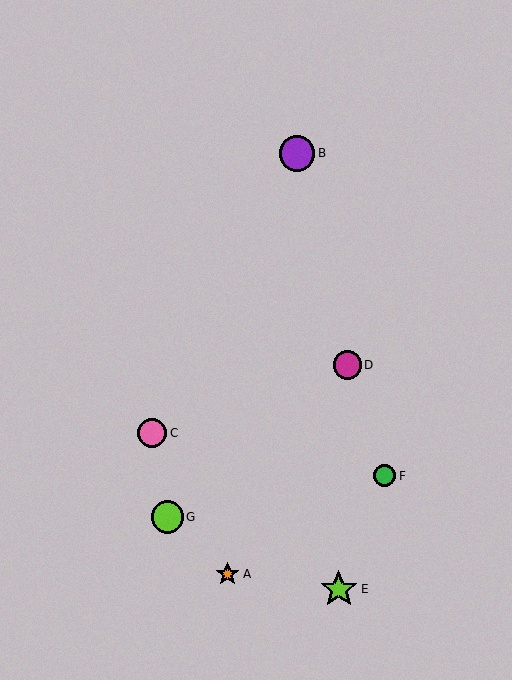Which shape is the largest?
The lime star (labeled E) is the largest.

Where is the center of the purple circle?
The center of the purple circle is at (297, 153).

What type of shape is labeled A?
Shape A is an orange star.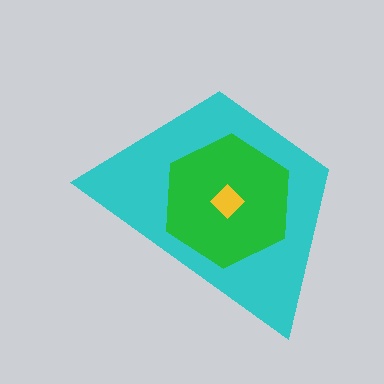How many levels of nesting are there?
3.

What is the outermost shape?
The cyan trapezoid.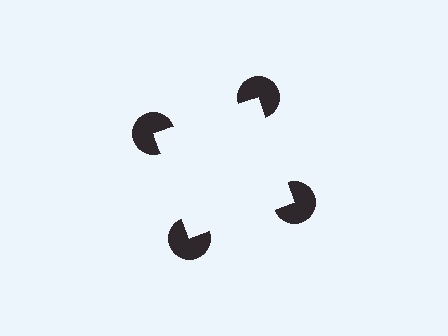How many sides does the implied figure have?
4 sides.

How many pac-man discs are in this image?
There are 4 — one at each vertex of the illusory square.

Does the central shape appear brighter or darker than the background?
It typically appears slightly brighter than the background, even though no actual brightness change is drawn.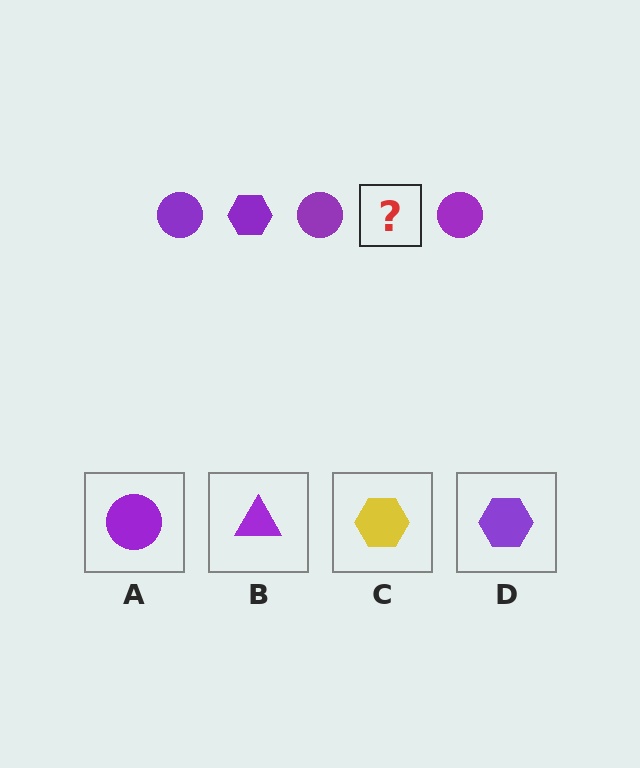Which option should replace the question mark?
Option D.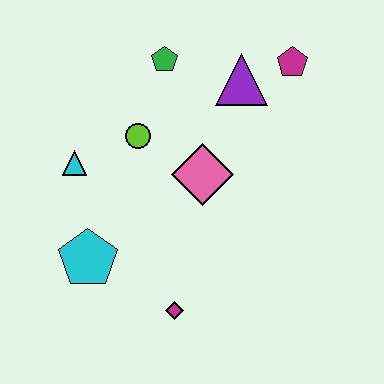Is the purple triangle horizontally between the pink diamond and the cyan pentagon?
No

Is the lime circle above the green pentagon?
No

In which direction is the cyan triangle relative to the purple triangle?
The cyan triangle is to the left of the purple triangle.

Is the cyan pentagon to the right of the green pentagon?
No